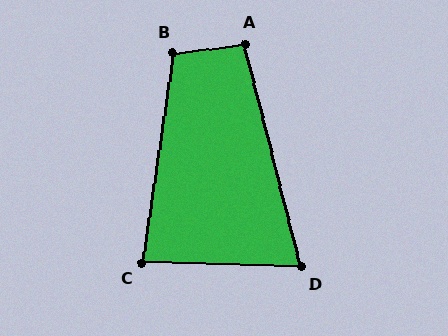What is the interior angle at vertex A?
Approximately 97 degrees (obtuse).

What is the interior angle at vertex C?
Approximately 83 degrees (acute).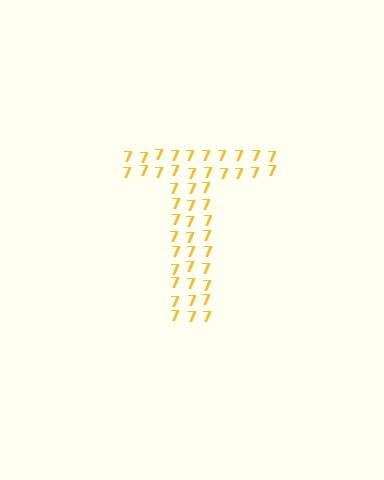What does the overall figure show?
The overall figure shows the letter T.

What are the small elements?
The small elements are digit 7's.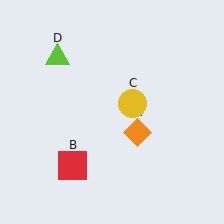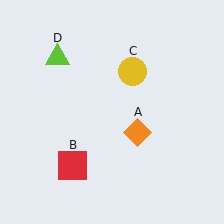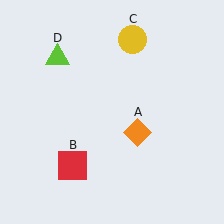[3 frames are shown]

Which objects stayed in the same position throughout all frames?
Orange diamond (object A) and red square (object B) and lime triangle (object D) remained stationary.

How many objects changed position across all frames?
1 object changed position: yellow circle (object C).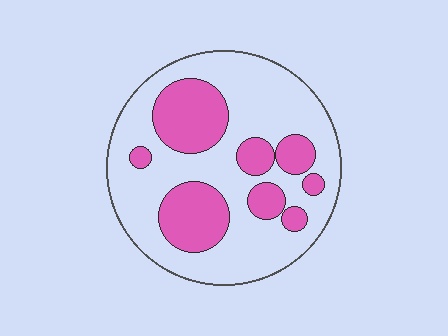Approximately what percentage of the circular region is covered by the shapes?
Approximately 30%.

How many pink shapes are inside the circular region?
8.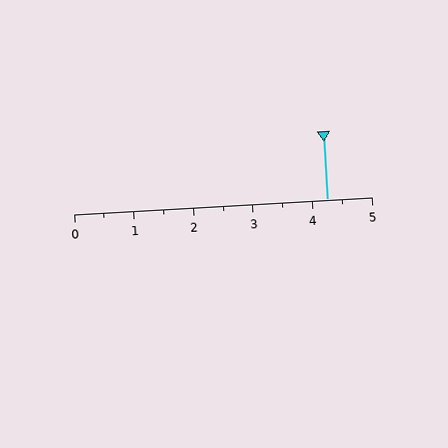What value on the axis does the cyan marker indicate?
The marker indicates approximately 4.2.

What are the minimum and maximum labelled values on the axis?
The axis runs from 0 to 5.